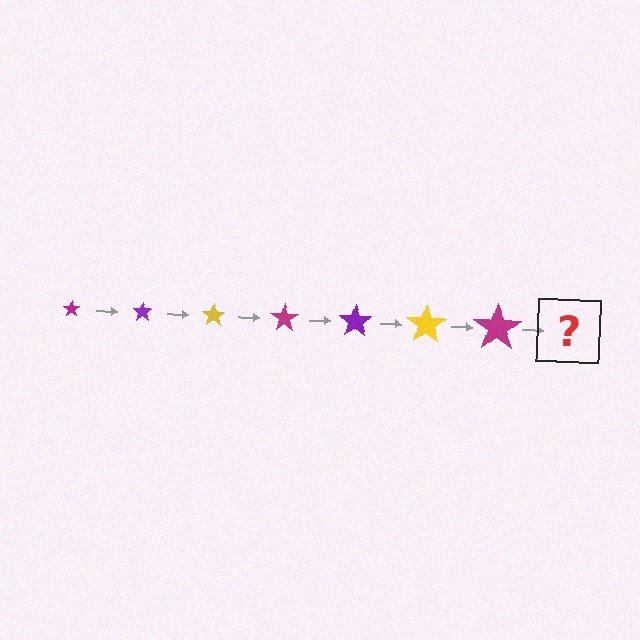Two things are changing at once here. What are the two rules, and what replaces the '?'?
The two rules are that the star grows larger each step and the color cycles through magenta, purple, and yellow. The '?' should be a purple star, larger than the previous one.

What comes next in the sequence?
The next element should be a purple star, larger than the previous one.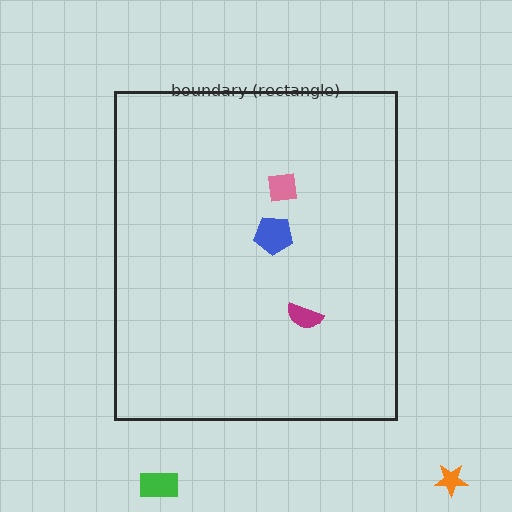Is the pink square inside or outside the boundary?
Inside.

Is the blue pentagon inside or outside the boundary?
Inside.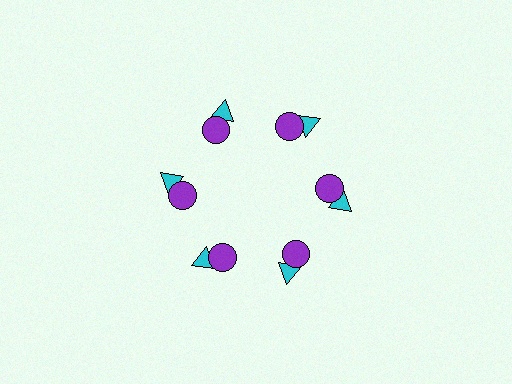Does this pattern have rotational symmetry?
Yes, this pattern has 6-fold rotational symmetry. It looks the same after rotating 60 degrees around the center.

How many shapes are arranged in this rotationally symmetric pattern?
There are 12 shapes, arranged in 6 groups of 2.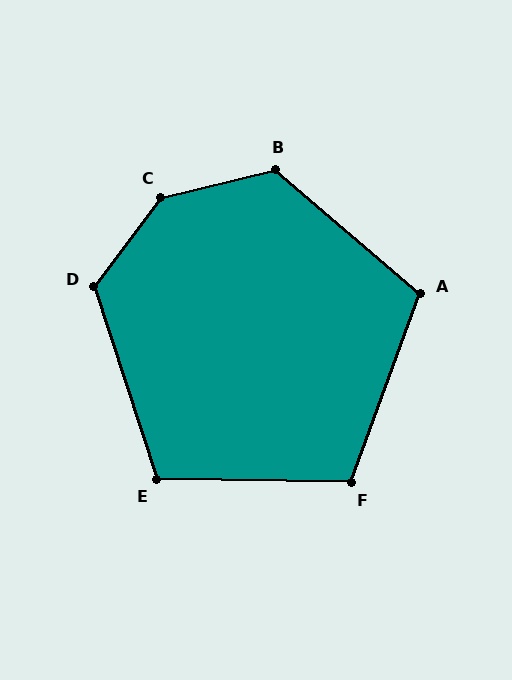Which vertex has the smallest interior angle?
E, at approximately 109 degrees.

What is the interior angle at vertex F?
Approximately 109 degrees (obtuse).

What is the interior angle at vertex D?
Approximately 125 degrees (obtuse).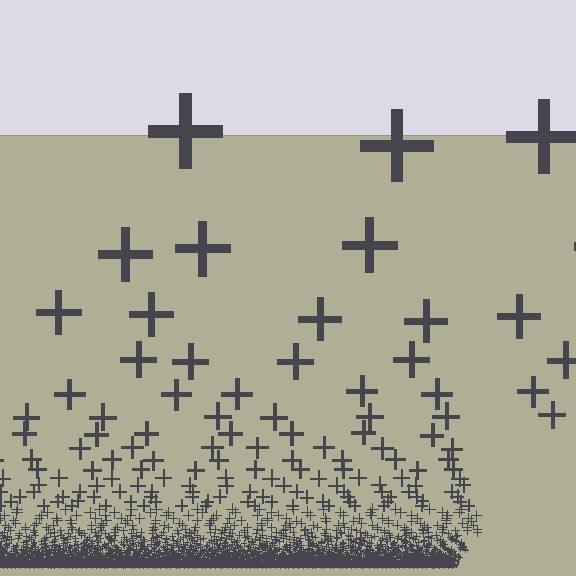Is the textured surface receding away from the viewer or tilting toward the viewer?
The surface appears to tilt toward the viewer. Texture elements get larger and sparser toward the top.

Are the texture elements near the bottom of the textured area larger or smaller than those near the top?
Smaller. The gradient is inverted — elements near the bottom are smaller and denser.